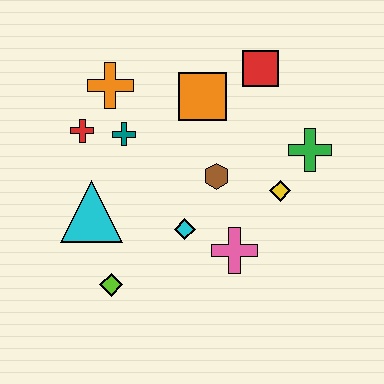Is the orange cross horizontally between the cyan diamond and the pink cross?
No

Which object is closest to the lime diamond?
The cyan triangle is closest to the lime diamond.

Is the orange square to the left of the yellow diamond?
Yes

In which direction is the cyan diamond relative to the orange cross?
The cyan diamond is below the orange cross.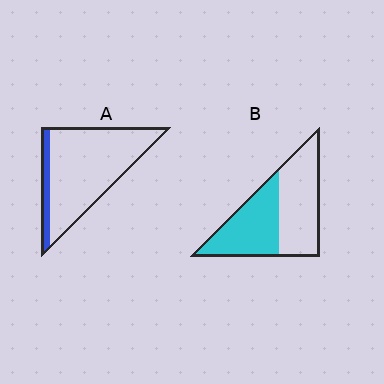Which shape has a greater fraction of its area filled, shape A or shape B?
Shape B.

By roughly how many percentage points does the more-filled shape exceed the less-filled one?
By roughly 35 percentage points (B over A).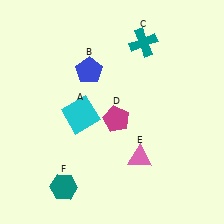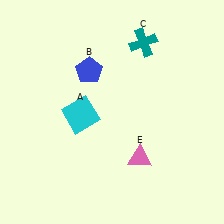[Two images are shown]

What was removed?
The teal hexagon (F), the magenta pentagon (D) were removed in Image 2.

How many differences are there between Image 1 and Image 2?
There are 2 differences between the two images.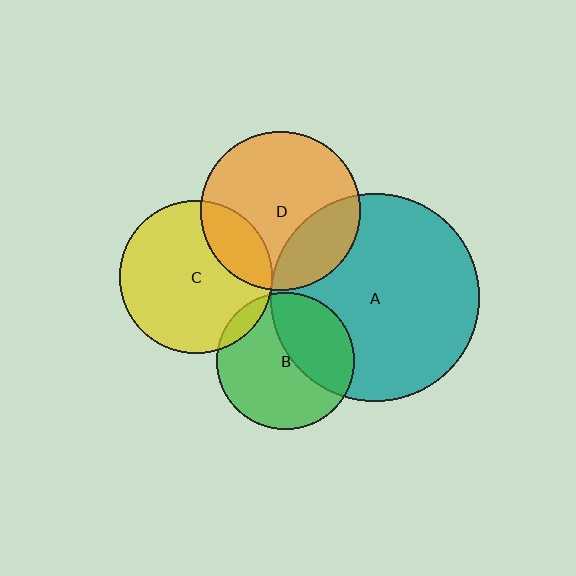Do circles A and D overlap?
Yes.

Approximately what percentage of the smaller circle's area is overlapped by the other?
Approximately 25%.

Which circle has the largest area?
Circle A (teal).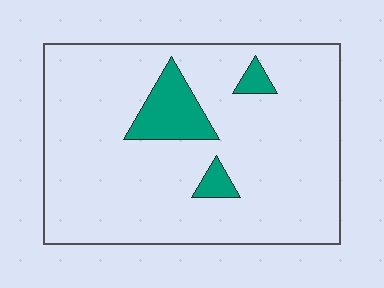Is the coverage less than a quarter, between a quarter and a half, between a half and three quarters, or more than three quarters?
Less than a quarter.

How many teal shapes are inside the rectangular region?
3.